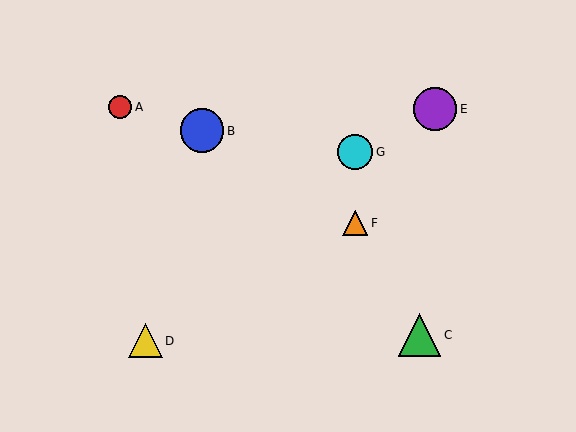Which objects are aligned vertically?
Objects F, G are aligned vertically.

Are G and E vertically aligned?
No, G is at x≈355 and E is at x≈435.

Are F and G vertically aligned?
Yes, both are at x≈355.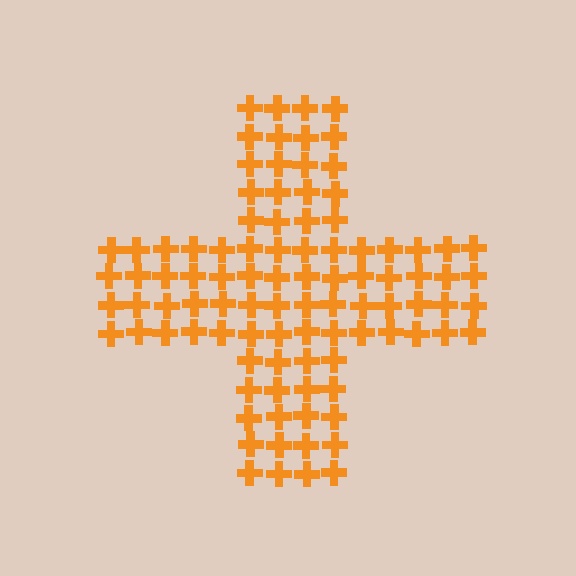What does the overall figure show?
The overall figure shows a cross.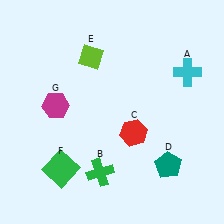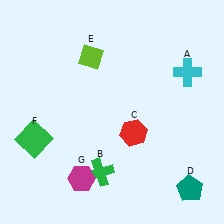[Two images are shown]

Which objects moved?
The objects that moved are: the teal pentagon (D), the green square (F), the magenta hexagon (G).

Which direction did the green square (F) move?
The green square (F) moved up.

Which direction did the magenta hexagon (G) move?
The magenta hexagon (G) moved down.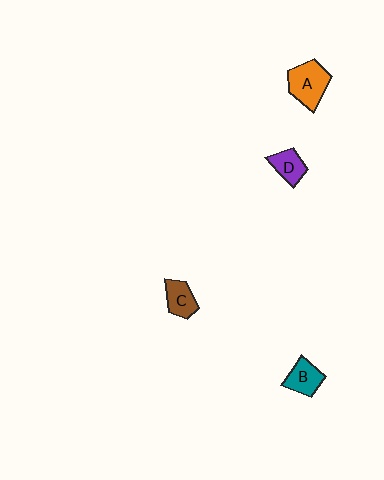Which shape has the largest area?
Shape A (orange).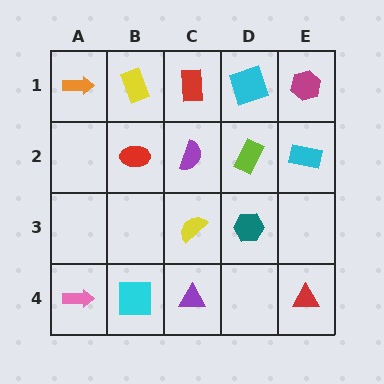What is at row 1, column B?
A yellow rectangle.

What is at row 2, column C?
A purple semicircle.